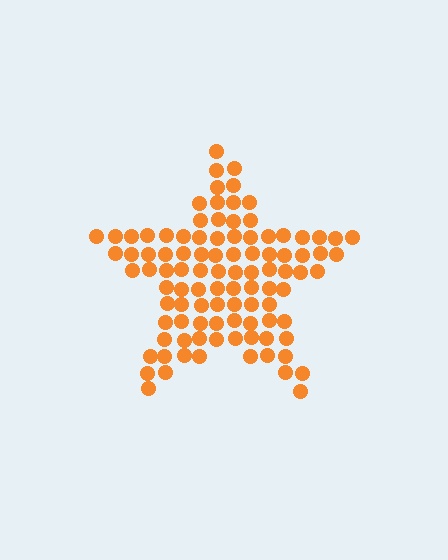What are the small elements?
The small elements are circles.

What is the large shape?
The large shape is a star.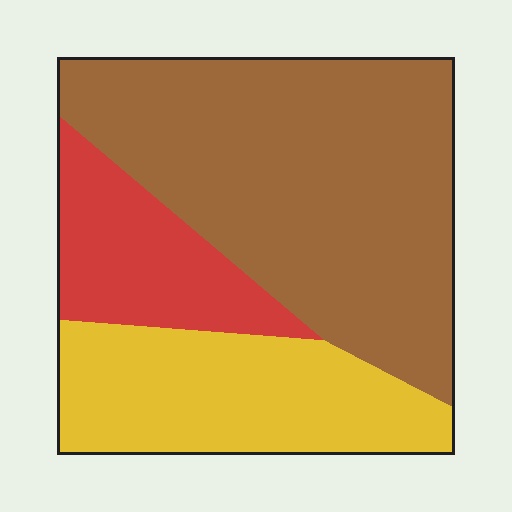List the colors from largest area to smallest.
From largest to smallest: brown, yellow, red.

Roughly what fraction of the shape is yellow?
Yellow covers around 30% of the shape.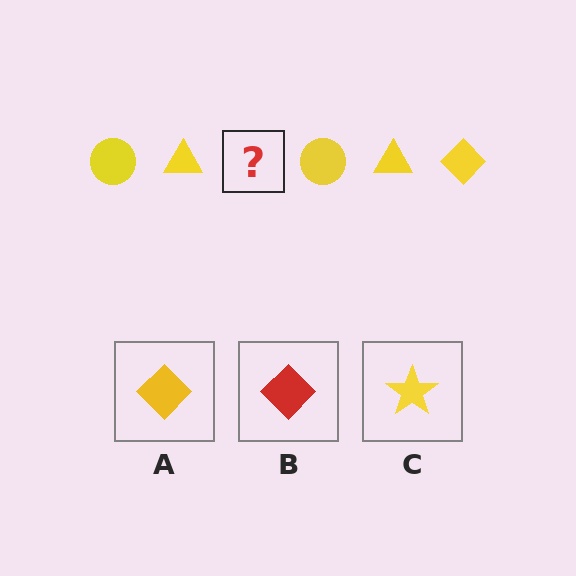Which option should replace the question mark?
Option A.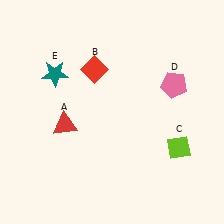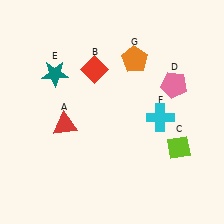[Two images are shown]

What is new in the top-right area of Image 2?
An orange pentagon (G) was added in the top-right area of Image 2.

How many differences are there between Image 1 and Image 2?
There are 2 differences between the two images.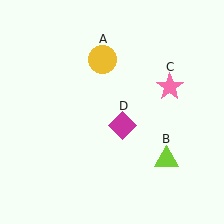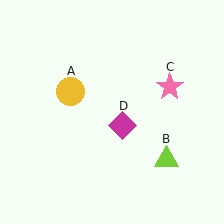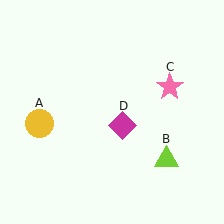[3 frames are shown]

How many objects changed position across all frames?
1 object changed position: yellow circle (object A).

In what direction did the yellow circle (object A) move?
The yellow circle (object A) moved down and to the left.